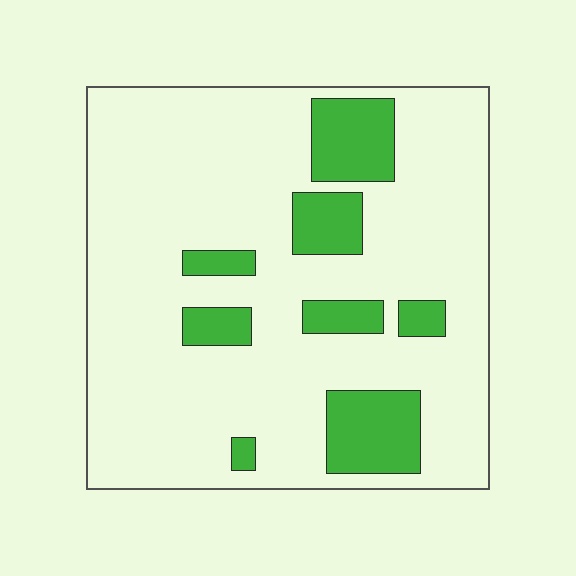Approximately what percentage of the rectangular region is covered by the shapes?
Approximately 20%.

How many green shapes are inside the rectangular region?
8.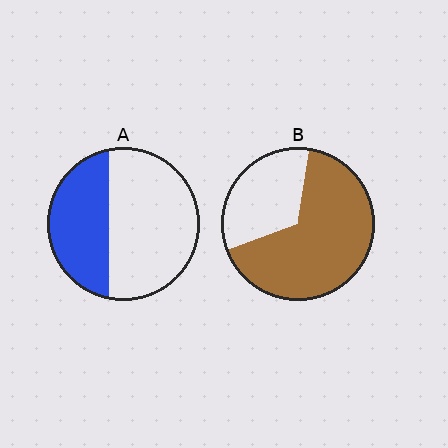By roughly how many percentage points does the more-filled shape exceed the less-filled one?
By roughly 30 percentage points (B over A).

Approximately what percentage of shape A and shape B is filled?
A is approximately 40% and B is approximately 65%.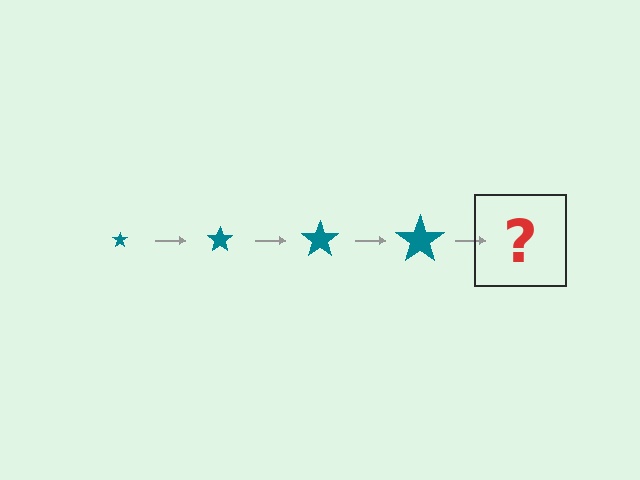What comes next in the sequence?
The next element should be a teal star, larger than the previous one.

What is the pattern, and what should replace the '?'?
The pattern is that the star gets progressively larger each step. The '?' should be a teal star, larger than the previous one.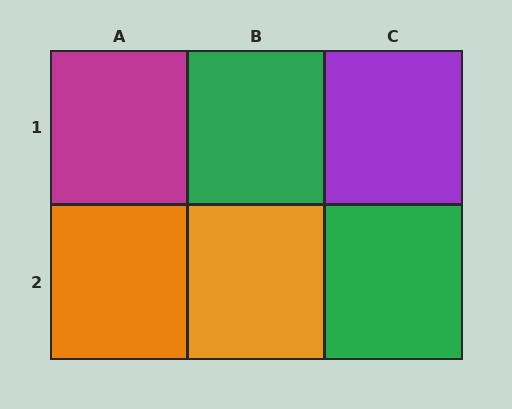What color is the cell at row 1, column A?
Magenta.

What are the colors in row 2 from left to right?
Orange, orange, green.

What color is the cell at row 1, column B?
Green.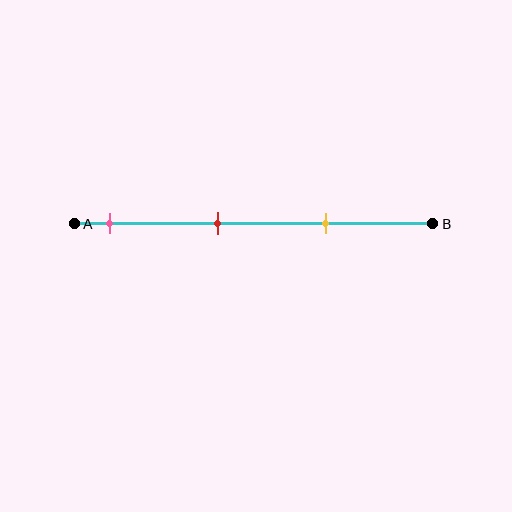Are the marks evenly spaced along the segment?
Yes, the marks are approximately evenly spaced.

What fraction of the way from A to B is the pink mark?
The pink mark is approximately 10% (0.1) of the way from A to B.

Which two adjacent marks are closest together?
The red and yellow marks are the closest adjacent pair.